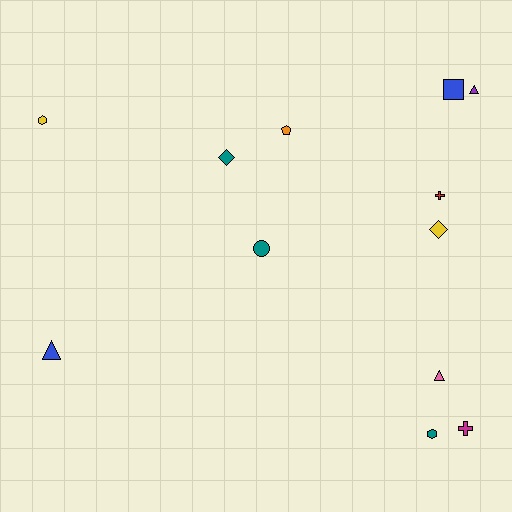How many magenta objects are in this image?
There is 1 magenta object.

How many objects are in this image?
There are 12 objects.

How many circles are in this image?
There is 1 circle.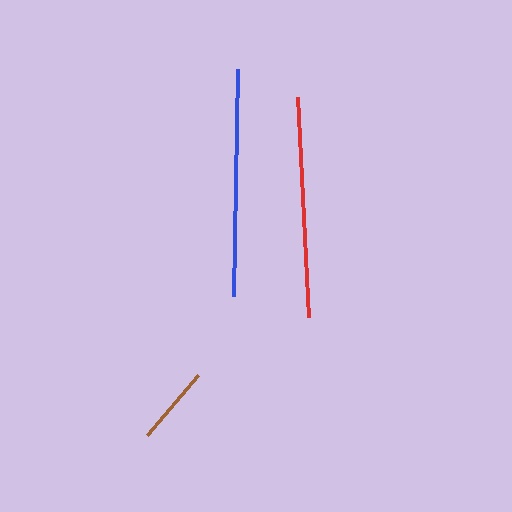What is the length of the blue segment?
The blue segment is approximately 227 pixels long.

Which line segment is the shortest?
The brown line is the shortest at approximately 79 pixels.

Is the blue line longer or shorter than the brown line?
The blue line is longer than the brown line.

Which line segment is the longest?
The blue line is the longest at approximately 227 pixels.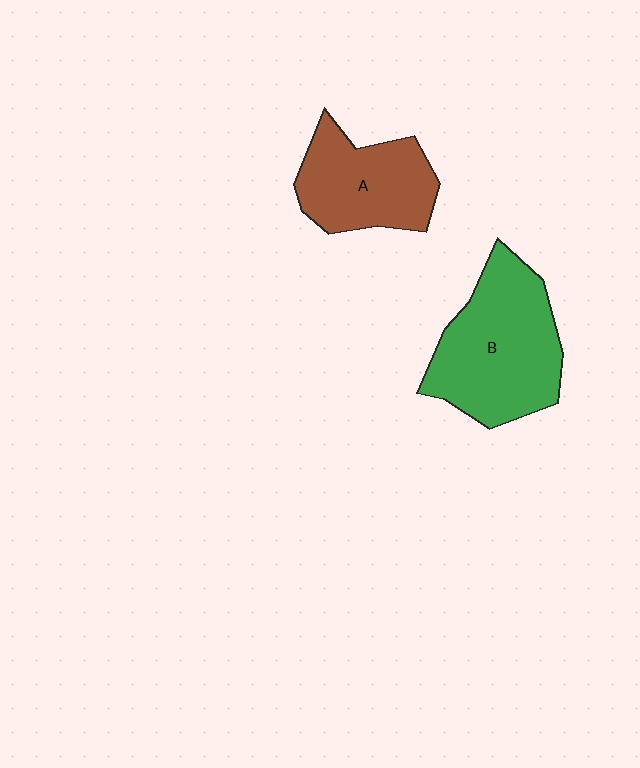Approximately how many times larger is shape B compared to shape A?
Approximately 1.4 times.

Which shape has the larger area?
Shape B (green).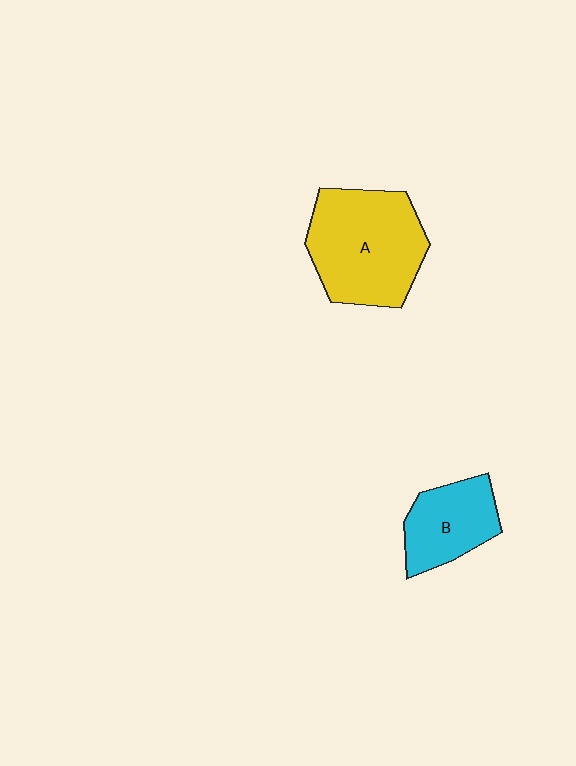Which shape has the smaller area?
Shape B (cyan).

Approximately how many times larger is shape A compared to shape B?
Approximately 1.7 times.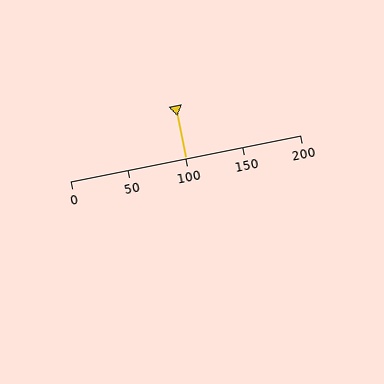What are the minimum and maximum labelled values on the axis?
The axis runs from 0 to 200.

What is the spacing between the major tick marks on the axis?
The major ticks are spaced 50 apart.